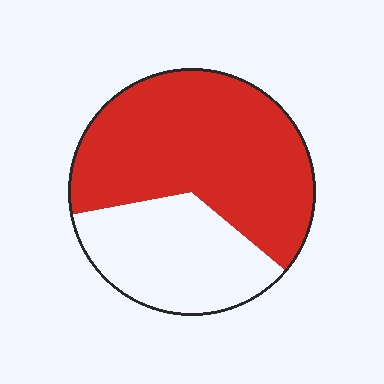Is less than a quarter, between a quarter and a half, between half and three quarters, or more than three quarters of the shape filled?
Between half and three quarters.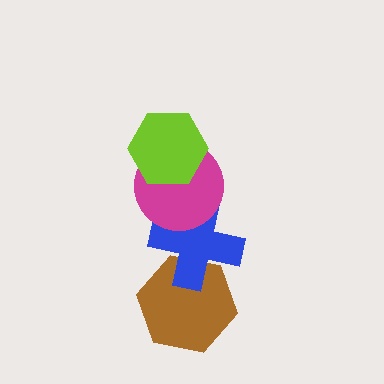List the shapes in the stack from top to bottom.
From top to bottom: the lime hexagon, the magenta circle, the blue cross, the brown hexagon.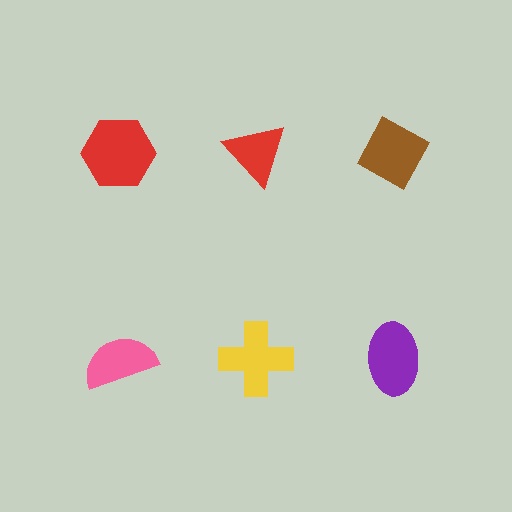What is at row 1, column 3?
A brown diamond.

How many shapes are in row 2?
3 shapes.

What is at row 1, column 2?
A red triangle.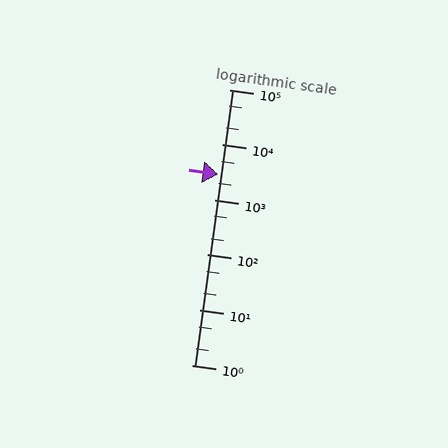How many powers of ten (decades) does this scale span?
The scale spans 5 decades, from 1 to 100000.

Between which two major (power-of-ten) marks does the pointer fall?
The pointer is between 1000 and 10000.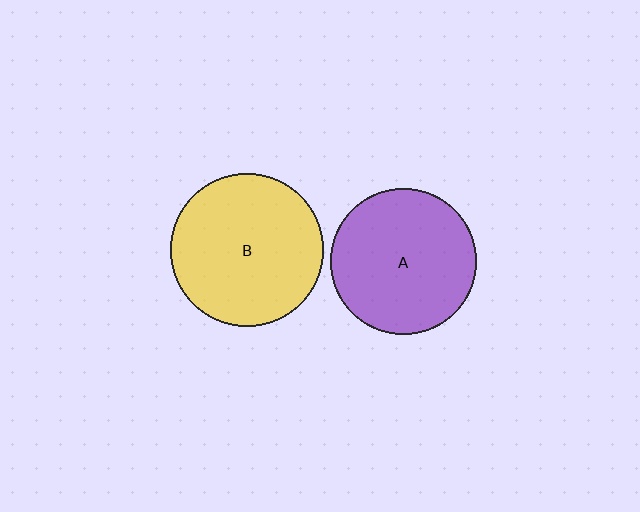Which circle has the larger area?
Circle B (yellow).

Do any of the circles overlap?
No, none of the circles overlap.